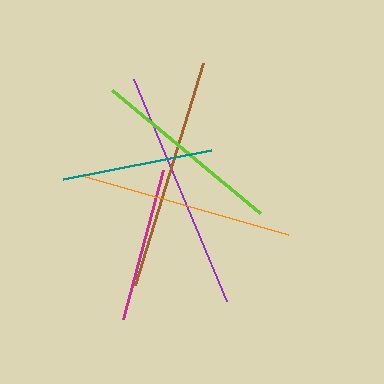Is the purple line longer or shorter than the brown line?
The purple line is longer than the brown line.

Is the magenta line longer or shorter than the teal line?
The magenta line is longer than the teal line.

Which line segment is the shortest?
The teal line is the shortest at approximately 151 pixels.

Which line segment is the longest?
The purple line is the longest at approximately 241 pixels.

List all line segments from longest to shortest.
From longest to shortest: purple, brown, orange, lime, magenta, teal.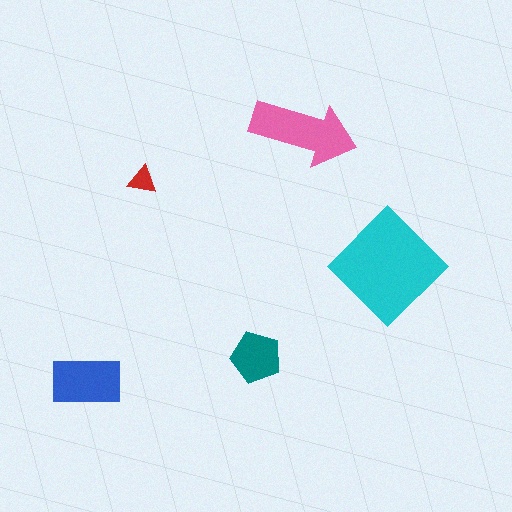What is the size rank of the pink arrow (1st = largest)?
2nd.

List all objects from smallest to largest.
The red triangle, the teal pentagon, the blue rectangle, the pink arrow, the cyan diamond.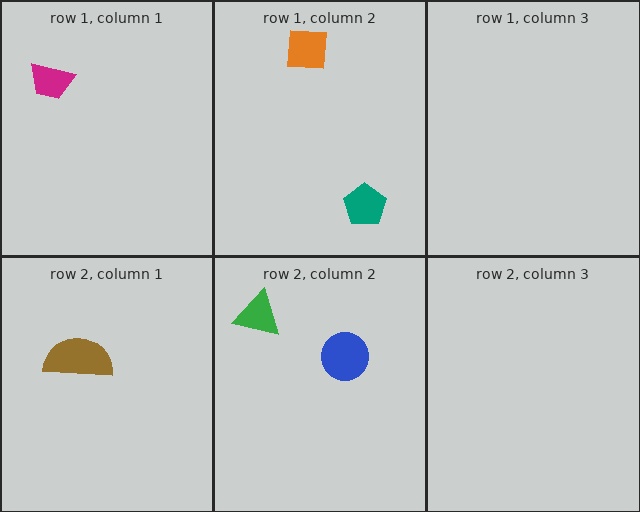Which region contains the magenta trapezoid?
The row 1, column 1 region.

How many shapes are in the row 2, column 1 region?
1.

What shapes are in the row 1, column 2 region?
The teal pentagon, the orange square.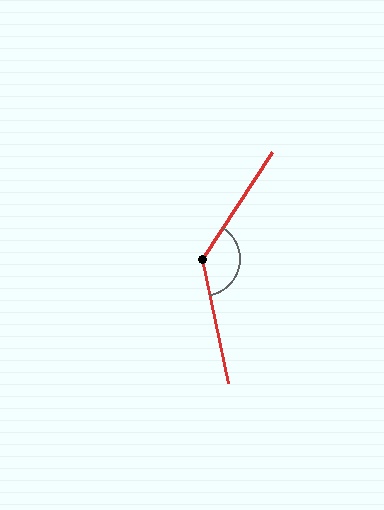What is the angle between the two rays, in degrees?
Approximately 135 degrees.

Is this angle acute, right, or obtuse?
It is obtuse.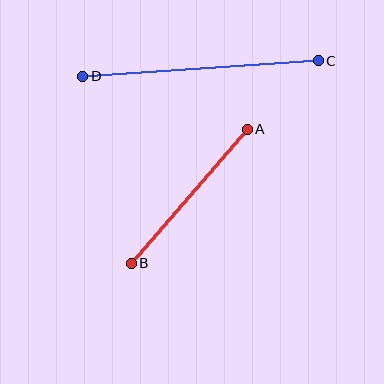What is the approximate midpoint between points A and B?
The midpoint is at approximately (189, 196) pixels.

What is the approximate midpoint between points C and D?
The midpoint is at approximately (200, 68) pixels.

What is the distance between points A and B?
The distance is approximately 177 pixels.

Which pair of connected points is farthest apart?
Points C and D are farthest apart.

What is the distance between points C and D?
The distance is approximately 236 pixels.